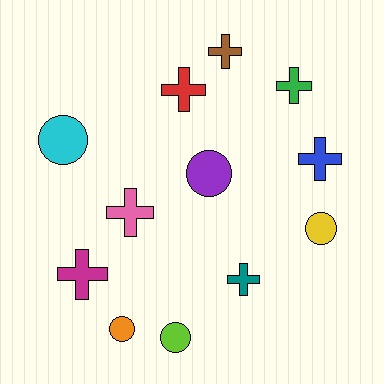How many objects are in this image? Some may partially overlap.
There are 12 objects.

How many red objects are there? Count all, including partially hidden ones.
There is 1 red object.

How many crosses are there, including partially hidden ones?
There are 7 crosses.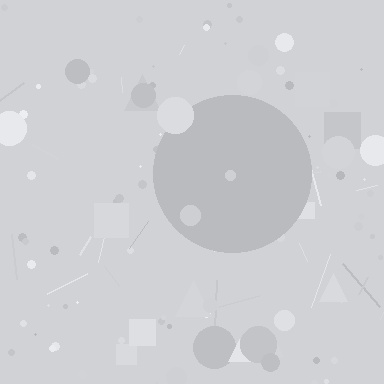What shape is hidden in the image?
A circle is hidden in the image.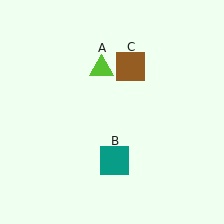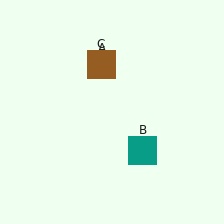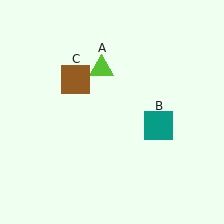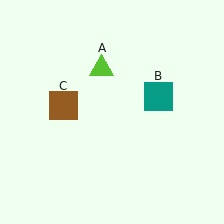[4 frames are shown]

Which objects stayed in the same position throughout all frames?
Lime triangle (object A) remained stationary.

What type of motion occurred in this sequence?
The teal square (object B), brown square (object C) rotated counterclockwise around the center of the scene.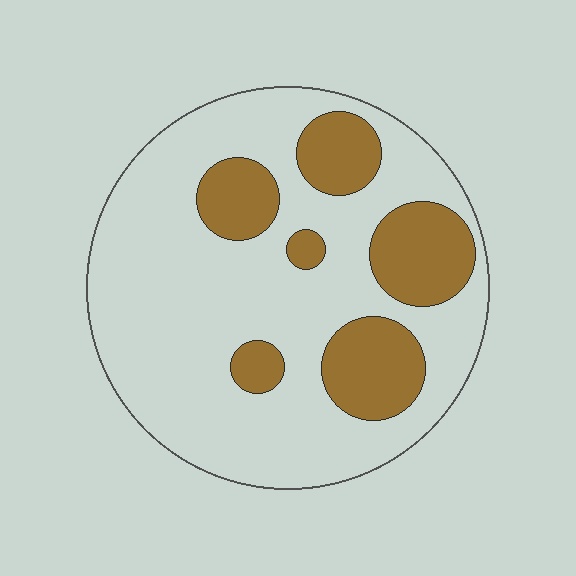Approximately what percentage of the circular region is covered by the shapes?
Approximately 25%.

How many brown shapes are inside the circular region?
6.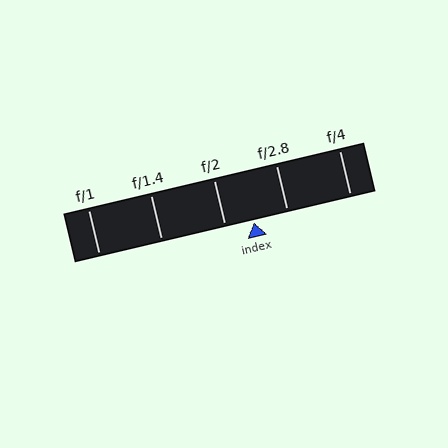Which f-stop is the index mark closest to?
The index mark is closest to f/2.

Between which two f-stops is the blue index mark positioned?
The index mark is between f/2 and f/2.8.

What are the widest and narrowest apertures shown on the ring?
The widest aperture shown is f/1 and the narrowest is f/4.